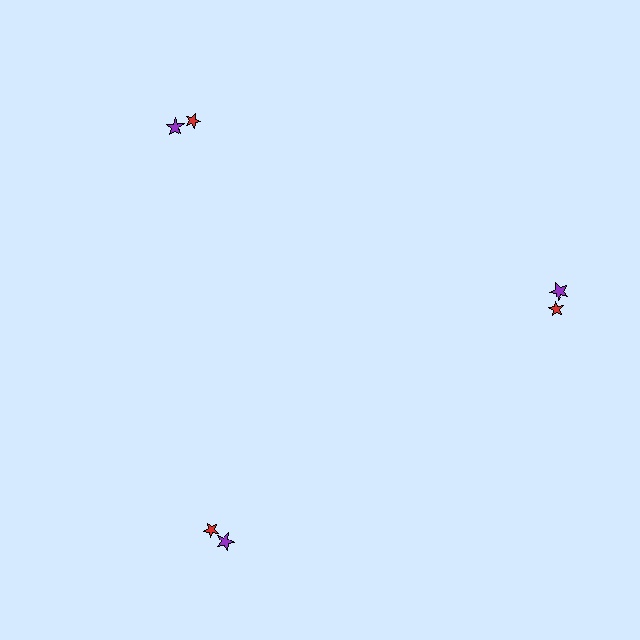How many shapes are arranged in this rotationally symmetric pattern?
There are 6 shapes, arranged in 3 groups of 2.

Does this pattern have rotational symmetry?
Yes, this pattern has 3-fold rotational symmetry. It looks the same after rotating 120 degrees around the center.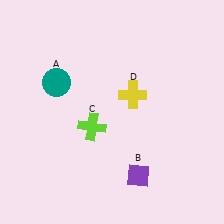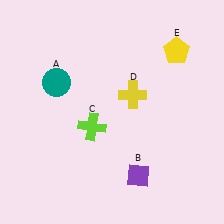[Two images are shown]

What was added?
A yellow pentagon (E) was added in Image 2.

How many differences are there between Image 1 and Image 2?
There is 1 difference between the two images.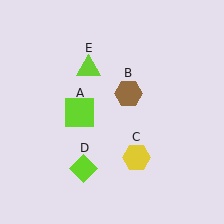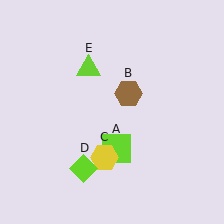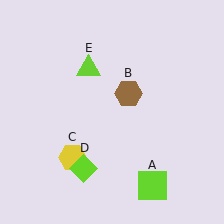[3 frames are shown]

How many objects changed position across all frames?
2 objects changed position: lime square (object A), yellow hexagon (object C).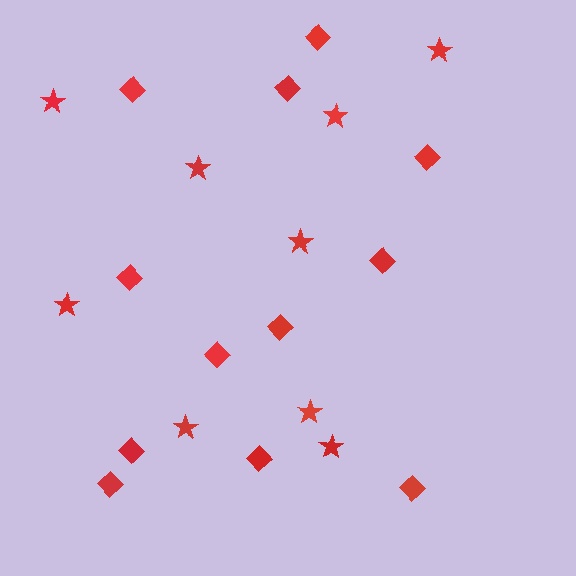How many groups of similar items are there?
There are 2 groups: one group of stars (9) and one group of diamonds (12).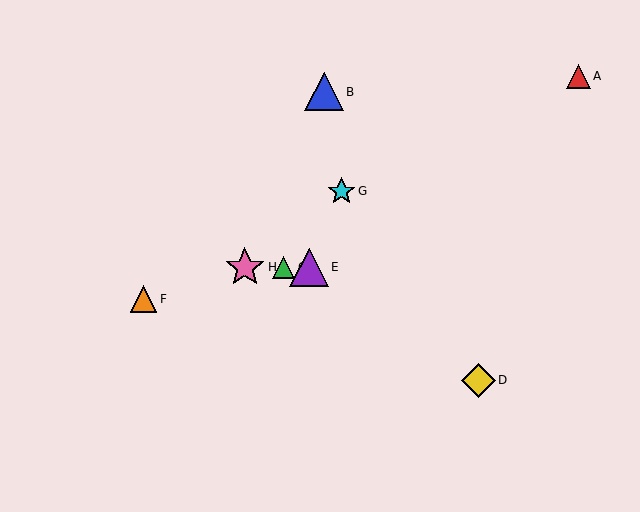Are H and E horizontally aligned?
Yes, both are at y≈267.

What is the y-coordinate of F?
Object F is at y≈299.